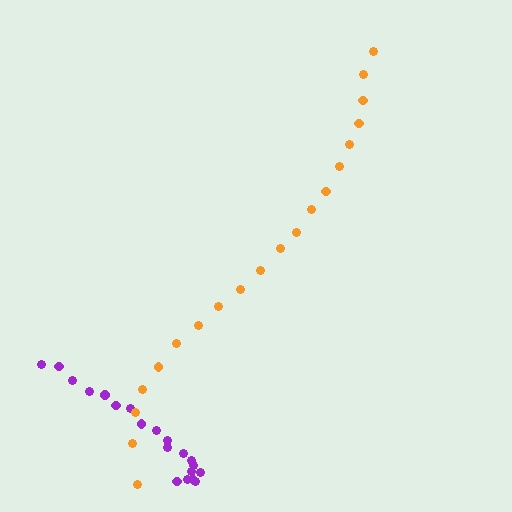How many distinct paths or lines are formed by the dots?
There are 2 distinct paths.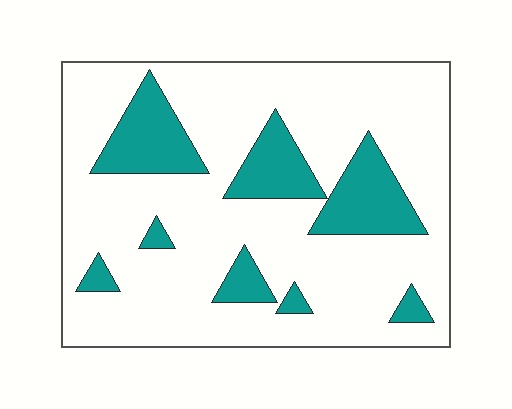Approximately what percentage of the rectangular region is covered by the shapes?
Approximately 20%.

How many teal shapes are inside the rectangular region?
8.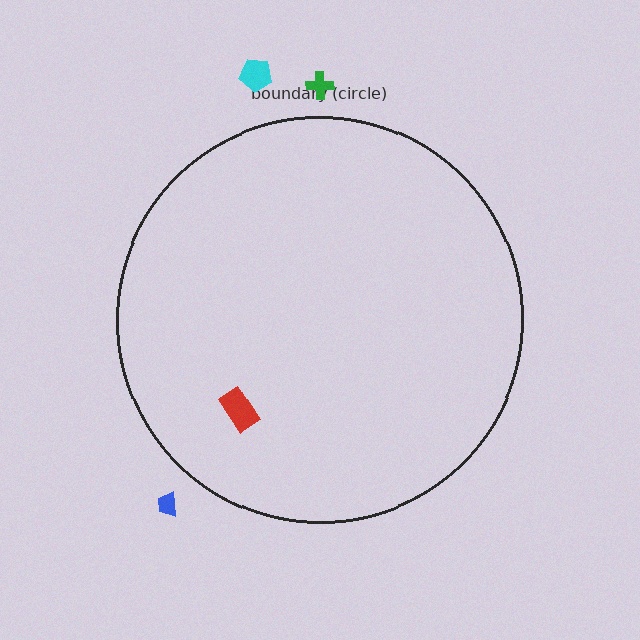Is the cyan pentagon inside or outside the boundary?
Outside.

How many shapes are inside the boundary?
1 inside, 3 outside.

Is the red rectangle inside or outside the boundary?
Inside.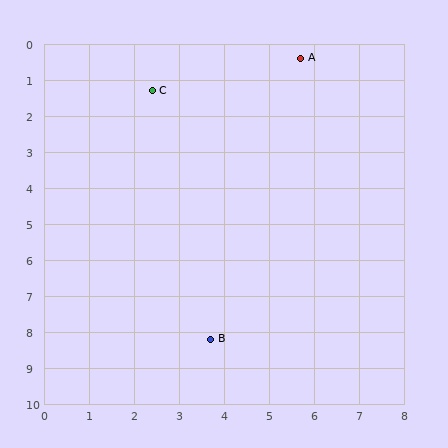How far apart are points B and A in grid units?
Points B and A are about 8.1 grid units apart.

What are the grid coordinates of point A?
Point A is at approximately (5.7, 0.4).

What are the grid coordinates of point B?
Point B is at approximately (3.7, 8.2).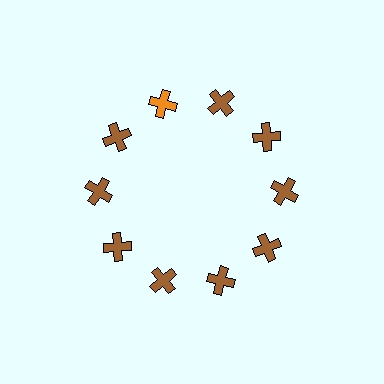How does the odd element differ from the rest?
It has a different color: orange instead of brown.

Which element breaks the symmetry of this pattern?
The orange cross at roughly the 11 o'clock position breaks the symmetry. All other shapes are brown crosses.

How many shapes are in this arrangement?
There are 10 shapes arranged in a ring pattern.